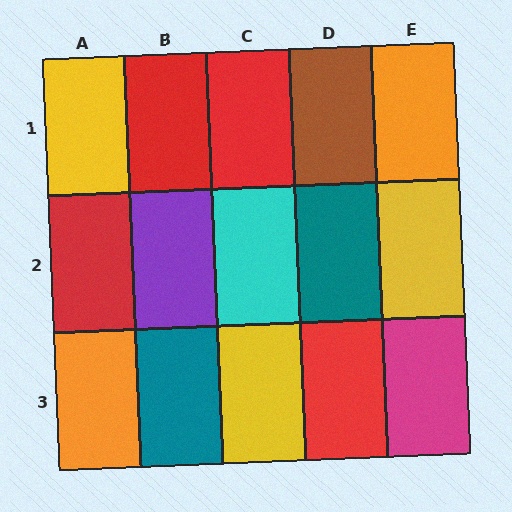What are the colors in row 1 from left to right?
Yellow, red, red, brown, orange.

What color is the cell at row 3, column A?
Orange.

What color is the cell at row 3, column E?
Magenta.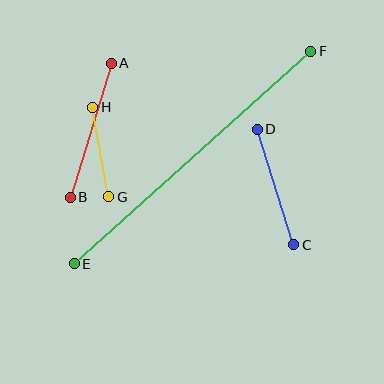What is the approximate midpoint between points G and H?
The midpoint is at approximately (101, 152) pixels.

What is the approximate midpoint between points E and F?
The midpoint is at approximately (192, 158) pixels.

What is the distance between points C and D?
The distance is approximately 121 pixels.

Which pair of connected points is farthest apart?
Points E and F are farthest apart.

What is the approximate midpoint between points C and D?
The midpoint is at approximately (275, 187) pixels.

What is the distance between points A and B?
The distance is approximately 140 pixels.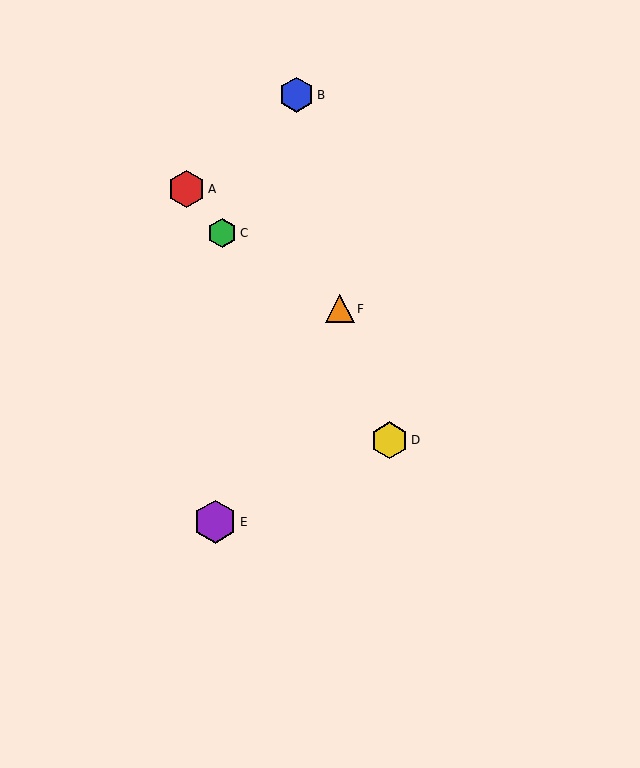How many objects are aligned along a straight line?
3 objects (A, C, D) are aligned along a straight line.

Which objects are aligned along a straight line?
Objects A, C, D are aligned along a straight line.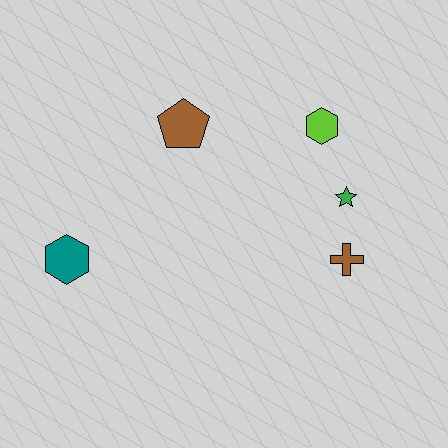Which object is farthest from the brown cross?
The teal hexagon is farthest from the brown cross.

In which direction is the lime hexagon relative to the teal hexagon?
The lime hexagon is to the right of the teal hexagon.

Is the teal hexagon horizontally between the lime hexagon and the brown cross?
No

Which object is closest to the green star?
The brown cross is closest to the green star.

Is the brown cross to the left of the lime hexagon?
No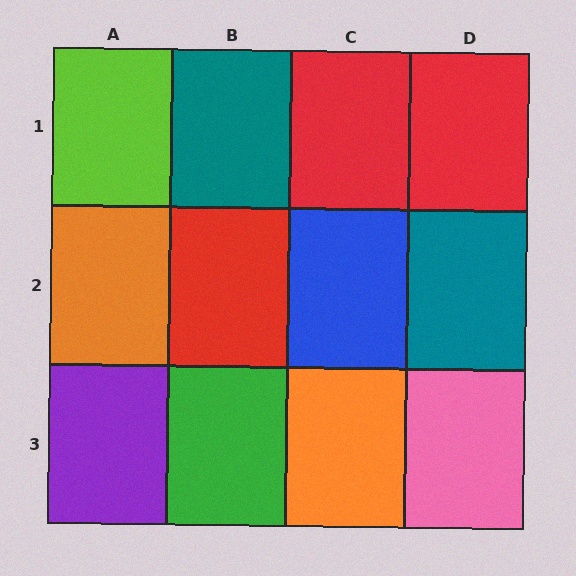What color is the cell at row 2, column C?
Blue.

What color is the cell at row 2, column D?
Teal.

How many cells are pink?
1 cell is pink.